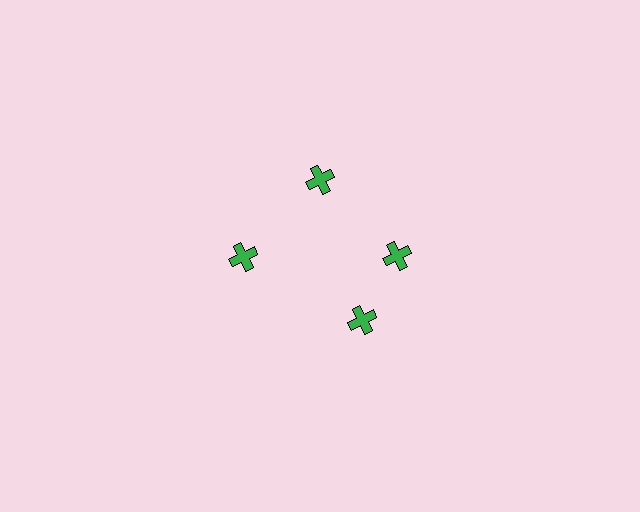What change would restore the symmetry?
The symmetry would be restored by rotating it back into even spacing with its neighbors so that all 4 crosses sit at equal angles and equal distance from the center.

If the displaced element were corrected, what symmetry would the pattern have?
It would have 4-fold rotational symmetry — the pattern would map onto itself every 90 degrees.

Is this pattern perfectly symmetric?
No. The 4 green crosses are arranged in a ring, but one element near the 6 o'clock position is rotated out of alignment along the ring, breaking the 4-fold rotational symmetry.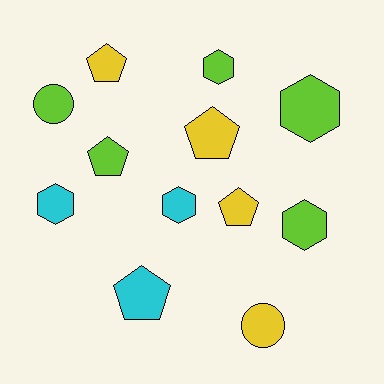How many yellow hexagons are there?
There are no yellow hexagons.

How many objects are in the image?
There are 12 objects.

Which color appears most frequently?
Lime, with 5 objects.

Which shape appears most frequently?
Hexagon, with 5 objects.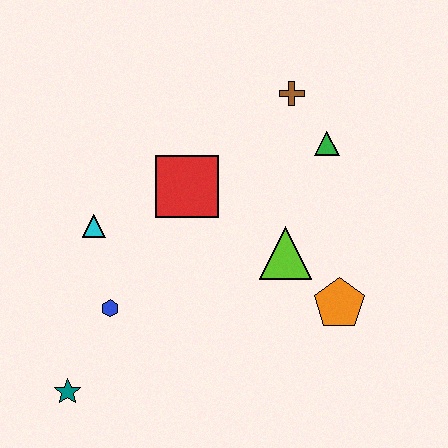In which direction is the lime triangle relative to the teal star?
The lime triangle is to the right of the teal star.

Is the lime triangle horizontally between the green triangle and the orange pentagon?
No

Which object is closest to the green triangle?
The brown cross is closest to the green triangle.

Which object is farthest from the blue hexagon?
The brown cross is farthest from the blue hexagon.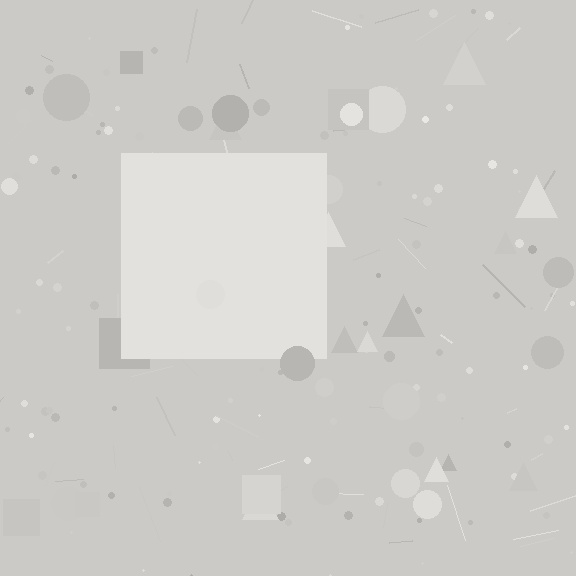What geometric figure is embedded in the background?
A square is embedded in the background.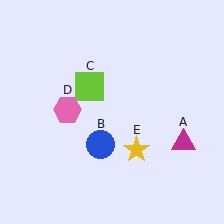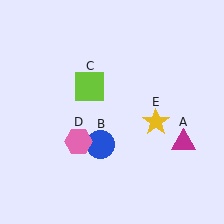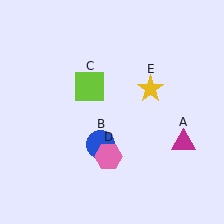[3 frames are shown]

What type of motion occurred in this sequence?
The pink hexagon (object D), yellow star (object E) rotated counterclockwise around the center of the scene.